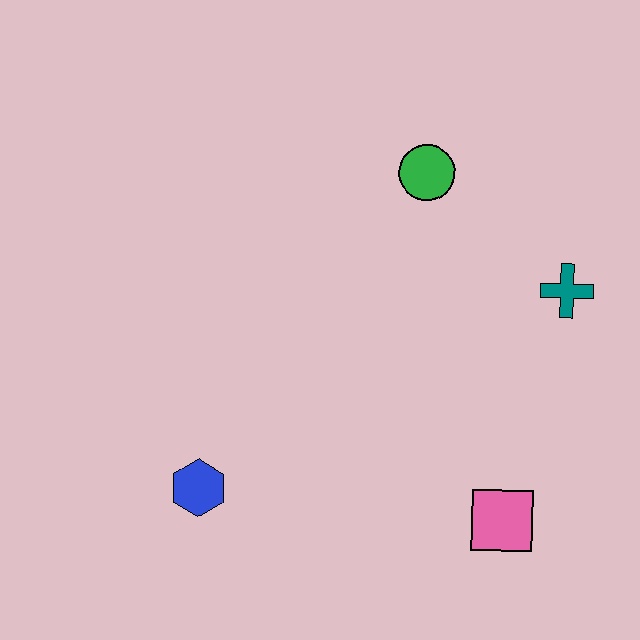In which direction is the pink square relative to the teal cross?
The pink square is below the teal cross.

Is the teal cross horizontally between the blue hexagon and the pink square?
No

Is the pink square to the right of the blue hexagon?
Yes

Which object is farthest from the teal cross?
The blue hexagon is farthest from the teal cross.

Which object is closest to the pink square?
The teal cross is closest to the pink square.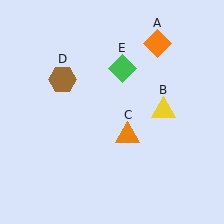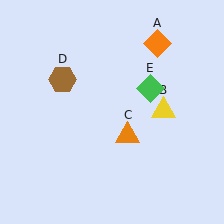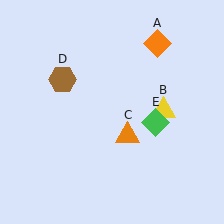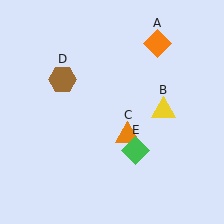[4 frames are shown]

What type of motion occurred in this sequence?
The green diamond (object E) rotated clockwise around the center of the scene.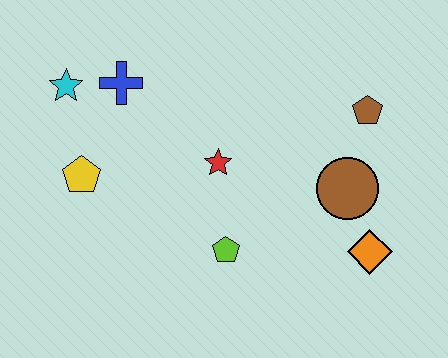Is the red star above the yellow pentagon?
Yes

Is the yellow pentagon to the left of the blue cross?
Yes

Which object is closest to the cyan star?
The blue cross is closest to the cyan star.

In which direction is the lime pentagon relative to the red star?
The lime pentagon is below the red star.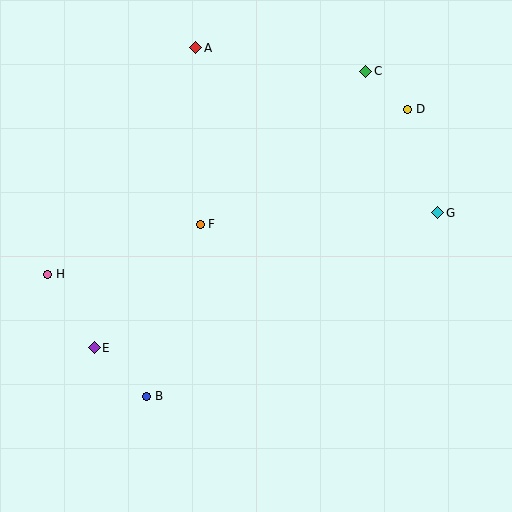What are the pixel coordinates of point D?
Point D is at (408, 109).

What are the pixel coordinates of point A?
Point A is at (196, 48).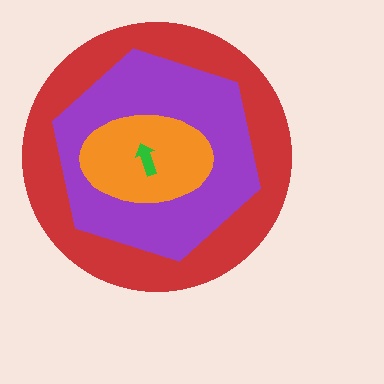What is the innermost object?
The green arrow.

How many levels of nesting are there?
4.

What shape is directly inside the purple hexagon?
The orange ellipse.